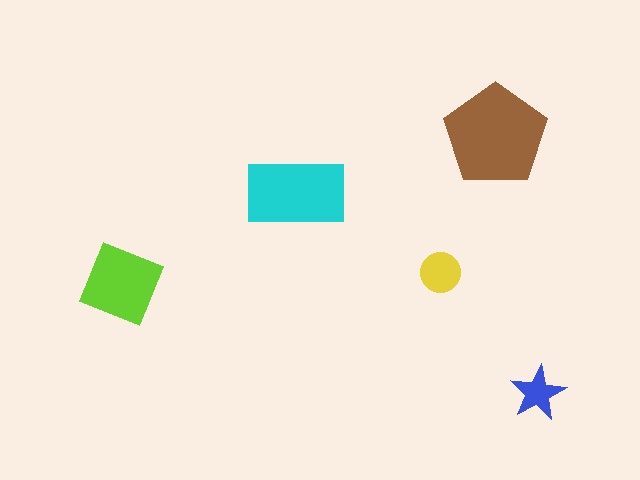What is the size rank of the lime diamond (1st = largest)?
3rd.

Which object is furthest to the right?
The blue star is rightmost.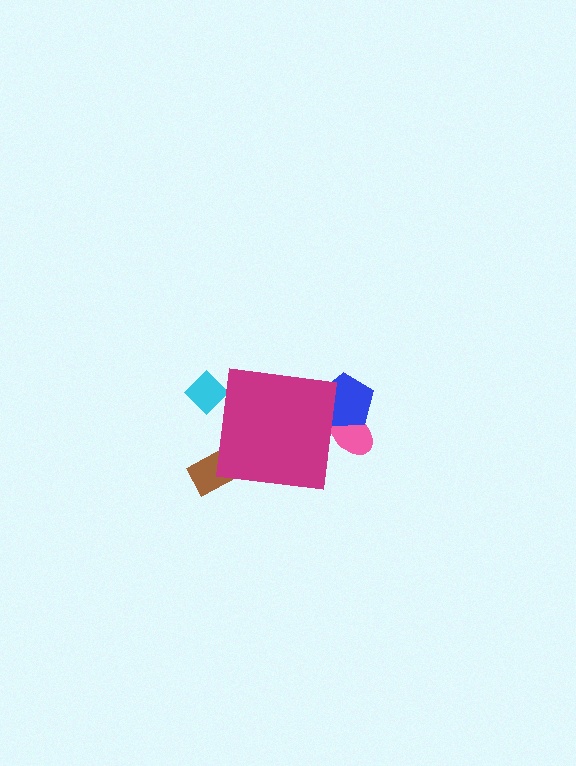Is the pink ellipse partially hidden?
Yes, the pink ellipse is partially hidden behind the magenta square.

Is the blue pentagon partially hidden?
Yes, the blue pentagon is partially hidden behind the magenta square.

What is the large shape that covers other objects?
A magenta square.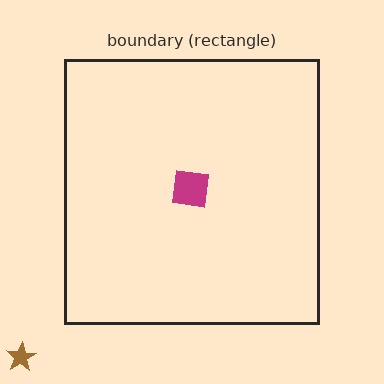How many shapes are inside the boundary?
1 inside, 1 outside.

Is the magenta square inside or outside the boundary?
Inside.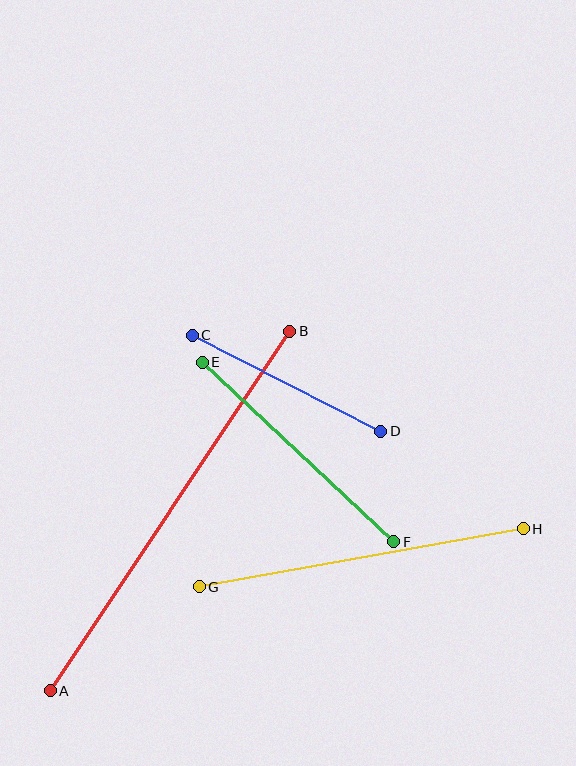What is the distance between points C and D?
The distance is approximately 212 pixels.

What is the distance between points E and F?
The distance is approximately 262 pixels.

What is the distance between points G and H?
The distance is approximately 329 pixels.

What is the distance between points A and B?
The distance is approximately 432 pixels.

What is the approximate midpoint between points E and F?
The midpoint is at approximately (298, 452) pixels.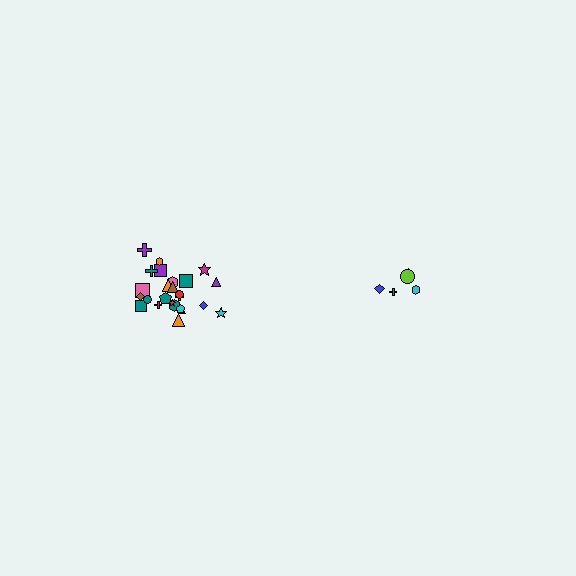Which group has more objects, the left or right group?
The left group.